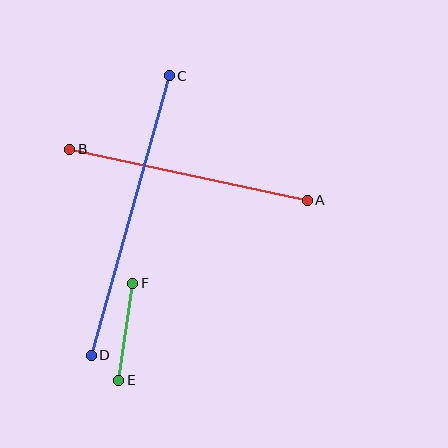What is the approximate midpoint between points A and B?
The midpoint is at approximately (189, 175) pixels.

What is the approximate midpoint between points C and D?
The midpoint is at approximately (130, 216) pixels.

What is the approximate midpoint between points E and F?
The midpoint is at approximately (126, 332) pixels.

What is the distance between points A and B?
The distance is approximately 243 pixels.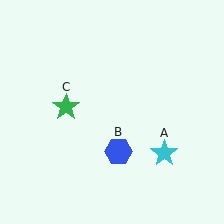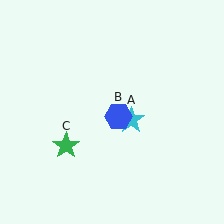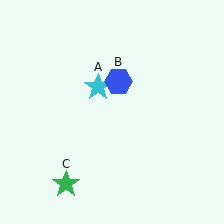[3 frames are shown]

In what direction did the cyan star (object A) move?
The cyan star (object A) moved up and to the left.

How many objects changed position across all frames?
3 objects changed position: cyan star (object A), blue hexagon (object B), green star (object C).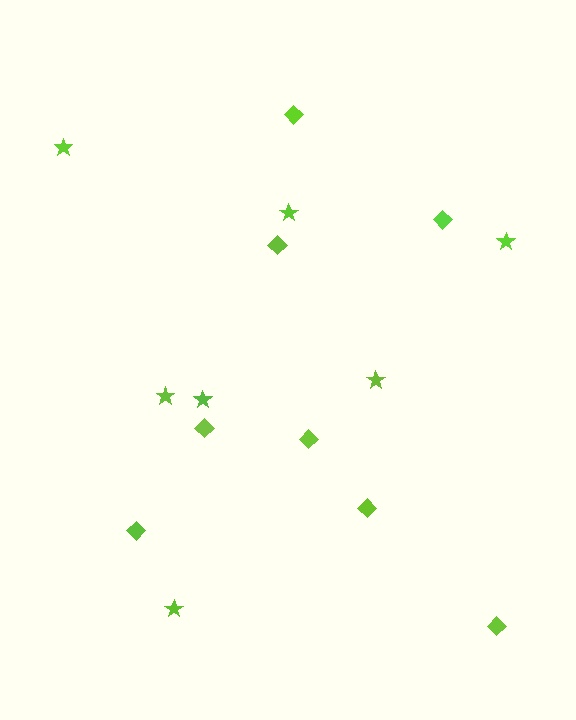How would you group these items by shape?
There are 2 groups: one group of diamonds (8) and one group of stars (7).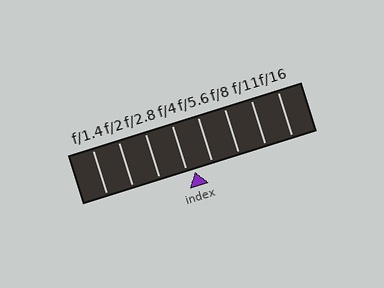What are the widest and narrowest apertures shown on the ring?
The widest aperture shown is f/1.4 and the narrowest is f/16.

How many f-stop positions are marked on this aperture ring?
There are 8 f-stop positions marked.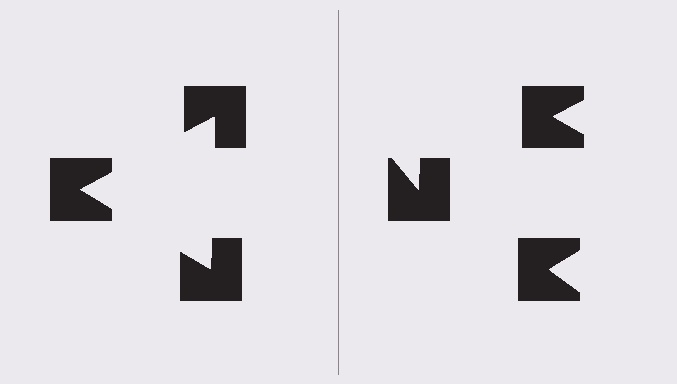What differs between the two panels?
The notched squares are positioned identically on both sides; only the wedge orientations differ. On the left they align to a triangle; on the right they are misaligned.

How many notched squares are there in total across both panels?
6 — 3 on each side.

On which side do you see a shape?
An illusory triangle appears on the left side. On the right side the wedge cuts are rotated, so no coherent shape forms.